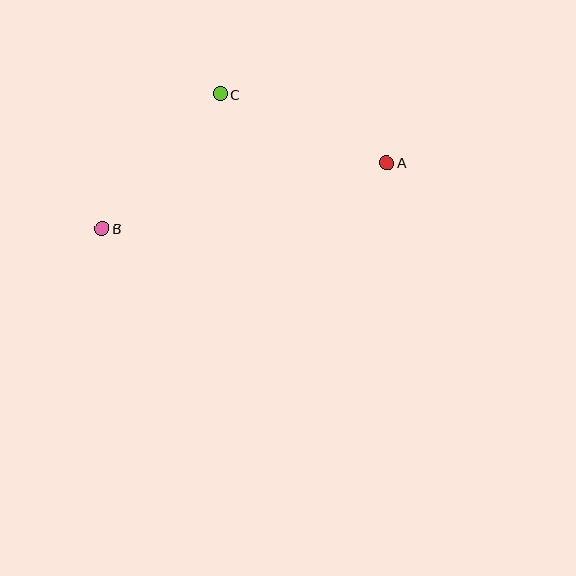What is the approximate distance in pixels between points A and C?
The distance between A and C is approximately 180 pixels.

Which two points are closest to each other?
Points B and C are closest to each other.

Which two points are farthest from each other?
Points A and B are farthest from each other.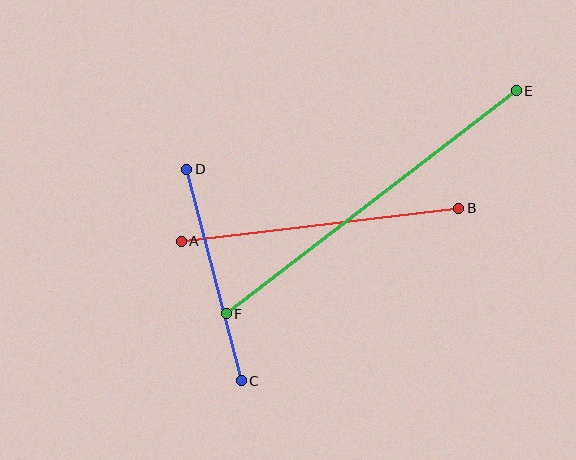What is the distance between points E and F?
The distance is approximately 366 pixels.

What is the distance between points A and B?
The distance is approximately 280 pixels.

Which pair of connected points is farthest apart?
Points E and F are farthest apart.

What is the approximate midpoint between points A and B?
The midpoint is at approximately (320, 225) pixels.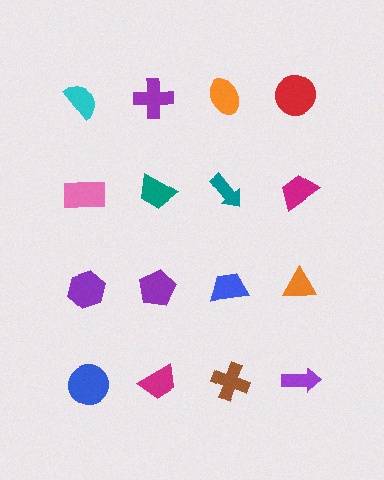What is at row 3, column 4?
An orange triangle.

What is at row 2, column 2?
A teal trapezoid.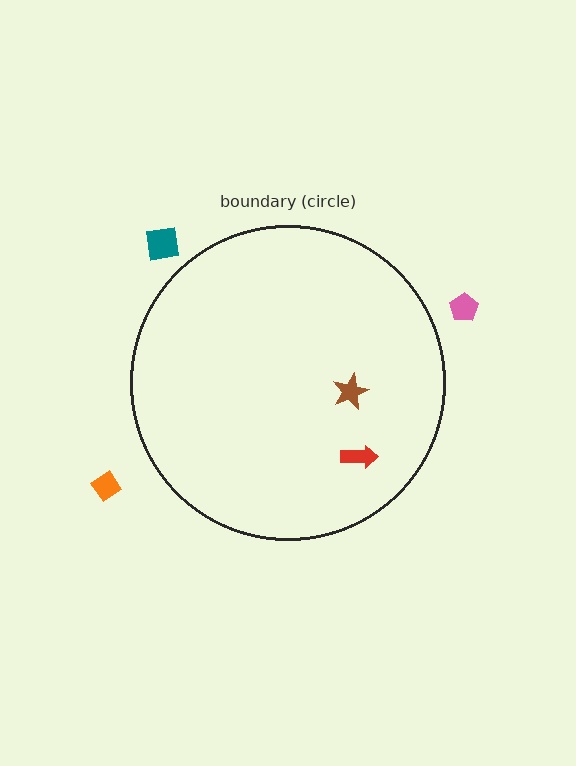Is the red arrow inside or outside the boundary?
Inside.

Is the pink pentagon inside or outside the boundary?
Outside.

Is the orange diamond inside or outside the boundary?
Outside.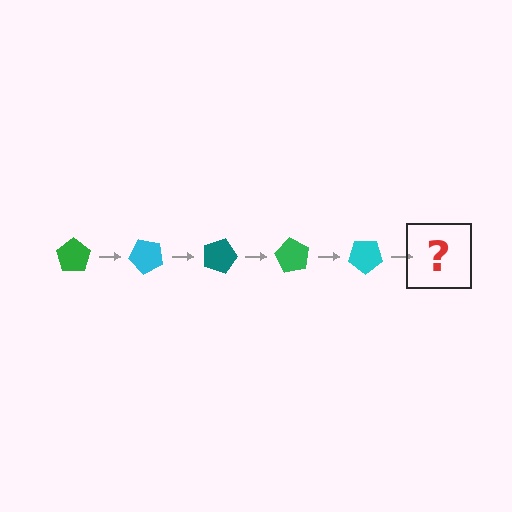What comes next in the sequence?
The next element should be a teal pentagon, rotated 225 degrees from the start.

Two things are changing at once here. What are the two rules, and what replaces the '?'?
The two rules are that it rotates 45 degrees each step and the color cycles through green, cyan, and teal. The '?' should be a teal pentagon, rotated 225 degrees from the start.